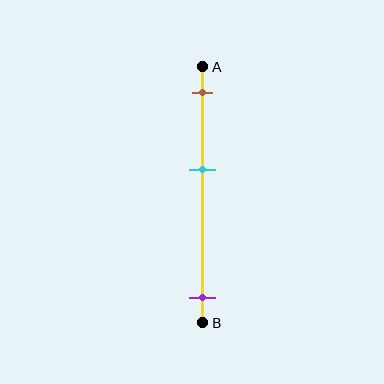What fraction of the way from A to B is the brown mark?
The brown mark is approximately 10% (0.1) of the way from A to B.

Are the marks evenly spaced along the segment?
No, the marks are not evenly spaced.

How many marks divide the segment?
There are 3 marks dividing the segment.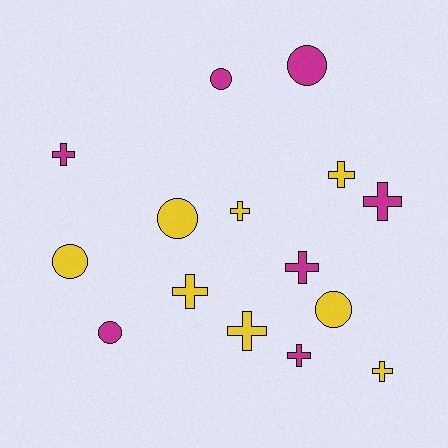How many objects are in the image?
There are 15 objects.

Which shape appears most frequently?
Cross, with 9 objects.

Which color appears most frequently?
Yellow, with 8 objects.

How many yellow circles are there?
There are 3 yellow circles.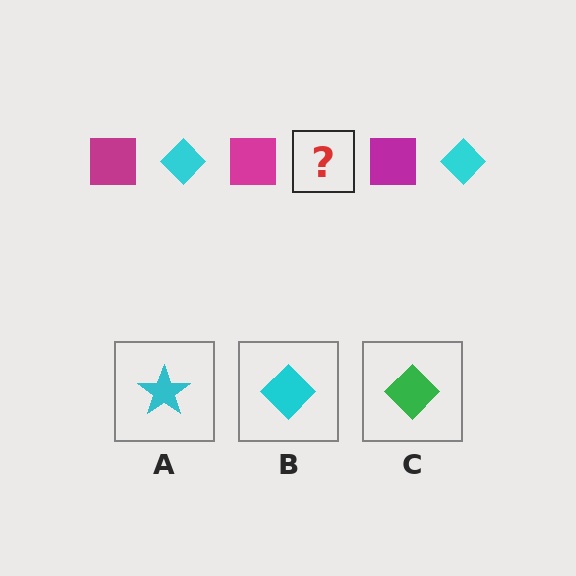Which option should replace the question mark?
Option B.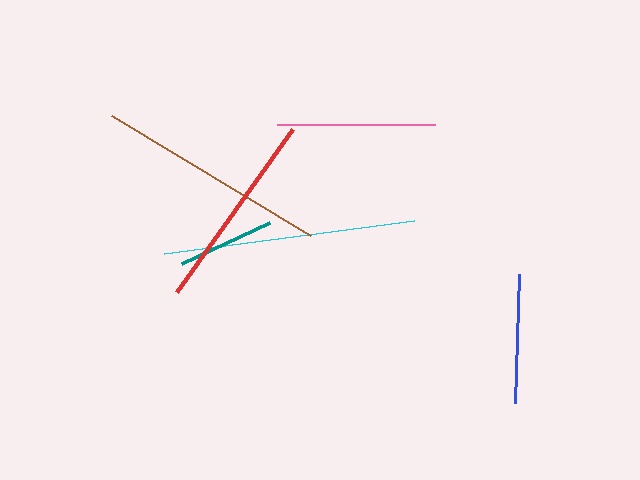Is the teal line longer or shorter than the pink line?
The pink line is longer than the teal line.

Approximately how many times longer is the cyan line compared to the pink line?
The cyan line is approximately 1.6 times the length of the pink line.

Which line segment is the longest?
The cyan line is the longest at approximately 252 pixels.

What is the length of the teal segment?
The teal segment is approximately 97 pixels long.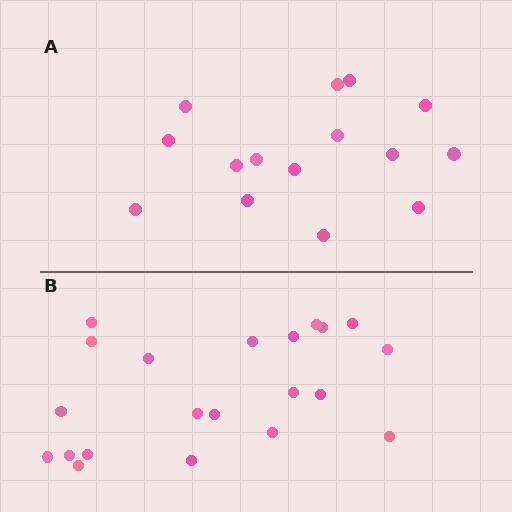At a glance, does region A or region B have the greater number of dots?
Region B (the bottom region) has more dots.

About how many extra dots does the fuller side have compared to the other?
Region B has about 6 more dots than region A.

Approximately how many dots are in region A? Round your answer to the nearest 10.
About 20 dots. (The exact count is 15, which rounds to 20.)